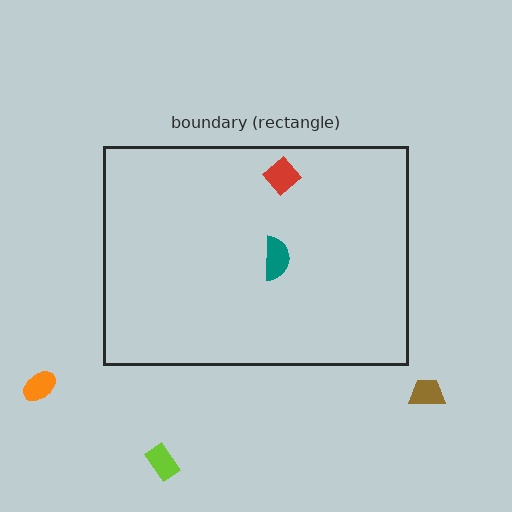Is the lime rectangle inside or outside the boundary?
Outside.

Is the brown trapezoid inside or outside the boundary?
Outside.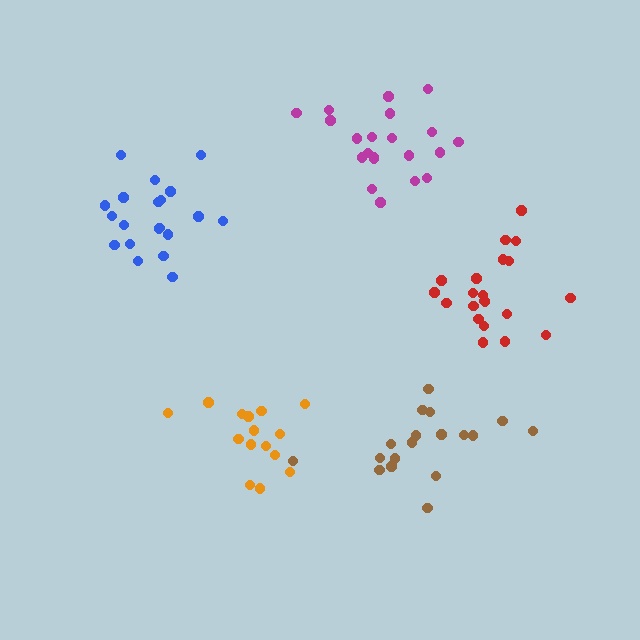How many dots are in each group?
Group 1: 18 dots, Group 2: 20 dots, Group 3: 21 dots, Group 4: 15 dots, Group 5: 21 dots (95 total).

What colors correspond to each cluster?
The clusters are colored: brown, blue, red, orange, magenta.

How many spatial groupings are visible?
There are 5 spatial groupings.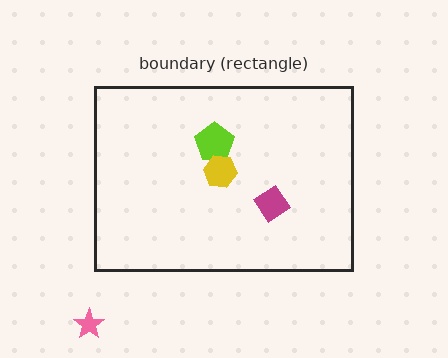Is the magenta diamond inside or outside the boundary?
Inside.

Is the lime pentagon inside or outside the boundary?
Inside.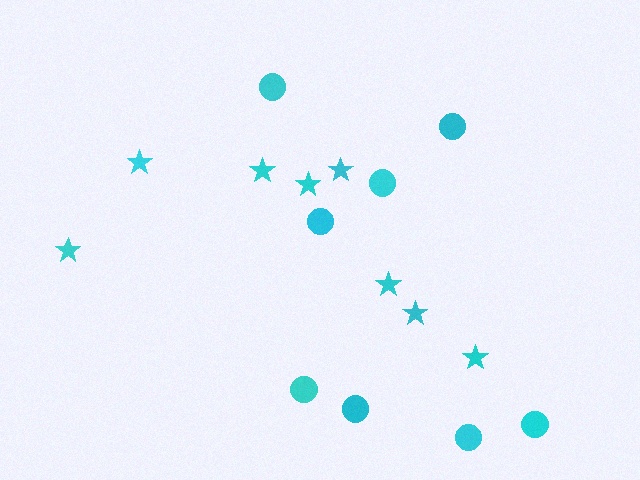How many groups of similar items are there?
There are 2 groups: one group of stars (8) and one group of circles (8).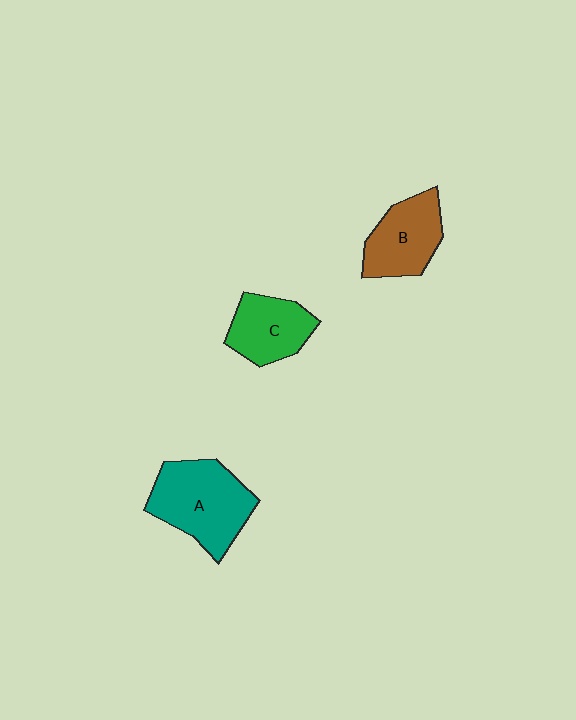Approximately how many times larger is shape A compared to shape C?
Approximately 1.5 times.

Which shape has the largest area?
Shape A (teal).